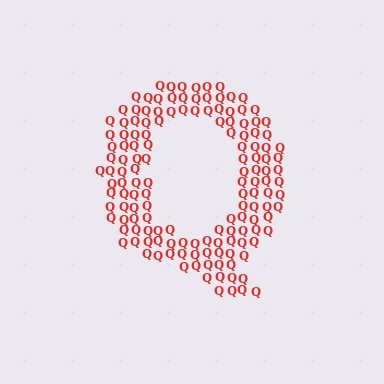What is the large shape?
The large shape is the letter Q.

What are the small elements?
The small elements are letter Q's.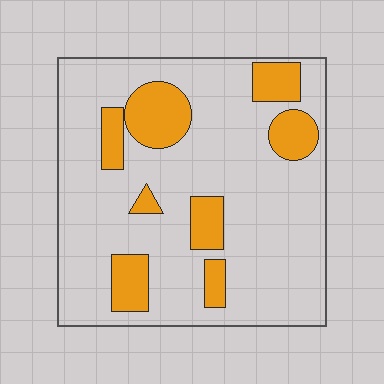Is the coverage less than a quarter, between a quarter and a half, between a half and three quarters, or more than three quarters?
Less than a quarter.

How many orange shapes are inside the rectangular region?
8.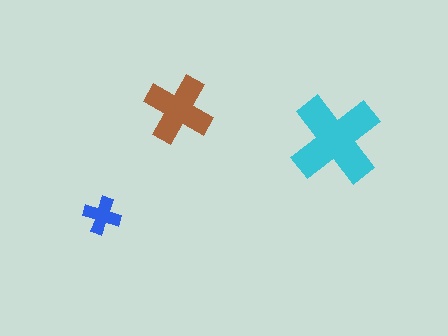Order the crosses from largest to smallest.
the cyan one, the brown one, the blue one.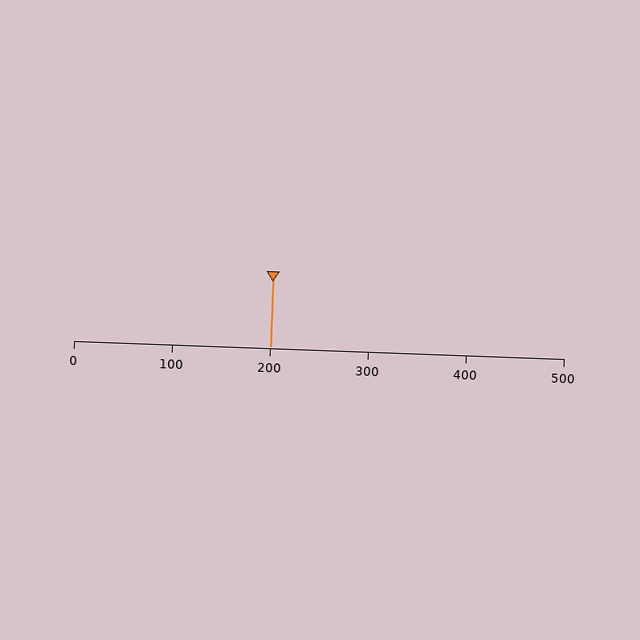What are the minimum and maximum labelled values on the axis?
The axis runs from 0 to 500.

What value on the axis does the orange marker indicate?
The marker indicates approximately 200.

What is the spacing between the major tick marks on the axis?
The major ticks are spaced 100 apart.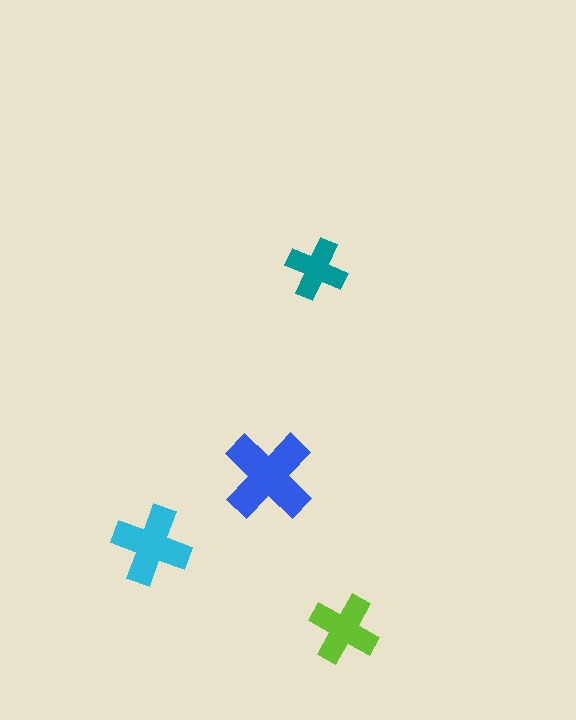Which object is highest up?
The teal cross is topmost.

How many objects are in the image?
There are 4 objects in the image.